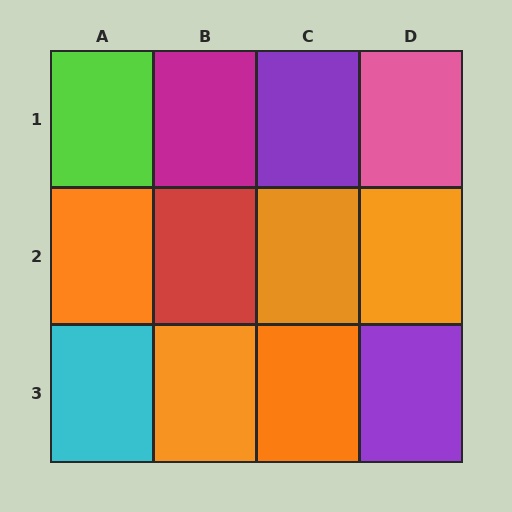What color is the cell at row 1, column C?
Purple.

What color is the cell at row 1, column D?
Pink.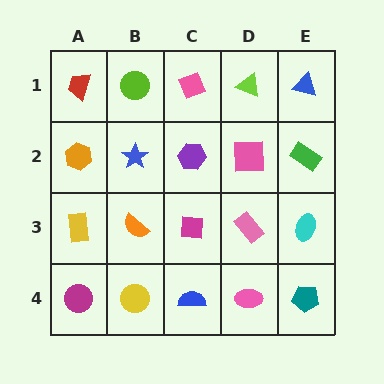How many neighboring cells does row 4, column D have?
3.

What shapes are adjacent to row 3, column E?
A green rectangle (row 2, column E), a teal pentagon (row 4, column E), a pink rectangle (row 3, column D).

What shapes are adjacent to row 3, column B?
A blue star (row 2, column B), a yellow circle (row 4, column B), a yellow rectangle (row 3, column A), a magenta square (row 3, column C).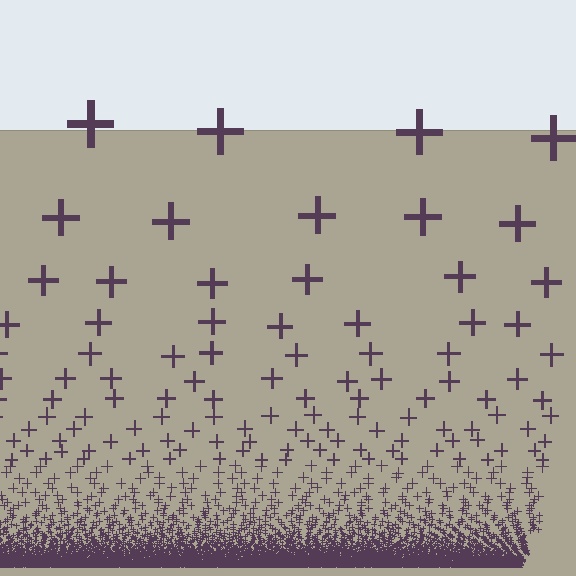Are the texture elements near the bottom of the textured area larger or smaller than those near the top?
Smaller. The gradient is inverted — elements near the bottom are smaller and denser.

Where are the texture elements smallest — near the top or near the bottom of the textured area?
Near the bottom.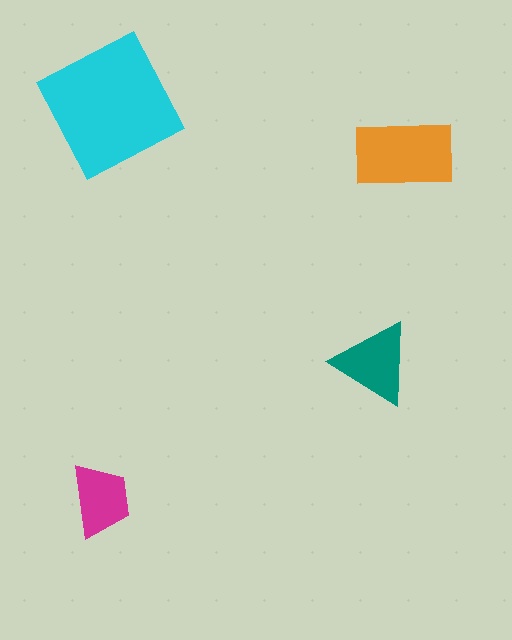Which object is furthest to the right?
The orange rectangle is rightmost.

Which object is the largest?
The cyan square.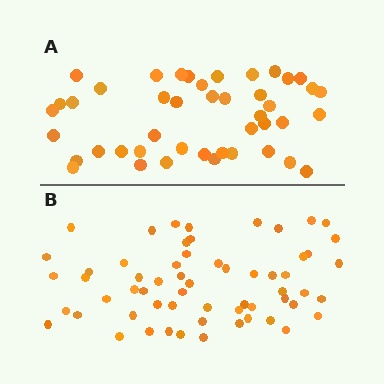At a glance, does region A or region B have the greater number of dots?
Region B (the bottom region) has more dots.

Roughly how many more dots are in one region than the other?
Region B has approximately 15 more dots than region A.